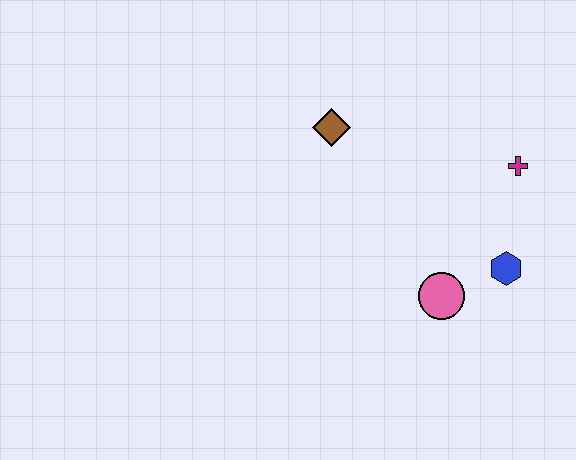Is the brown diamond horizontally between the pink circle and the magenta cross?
No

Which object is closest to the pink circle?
The blue hexagon is closest to the pink circle.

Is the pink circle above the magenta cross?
No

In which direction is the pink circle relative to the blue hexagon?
The pink circle is to the left of the blue hexagon.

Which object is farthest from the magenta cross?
The brown diamond is farthest from the magenta cross.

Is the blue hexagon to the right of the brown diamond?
Yes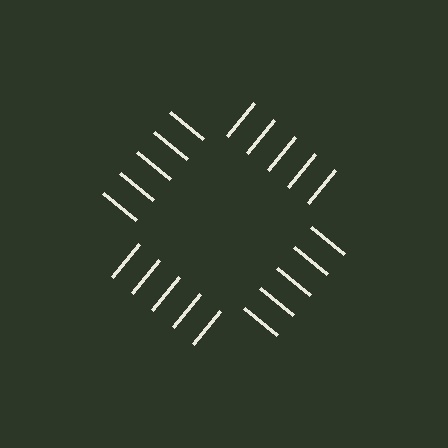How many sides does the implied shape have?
4 sides — the line-ends trace a square.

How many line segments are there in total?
20 — 5 along each of the 4 edges.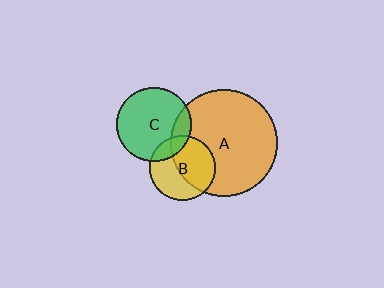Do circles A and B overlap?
Yes.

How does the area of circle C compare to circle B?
Approximately 1.3 times.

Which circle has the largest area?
Circle A (orange).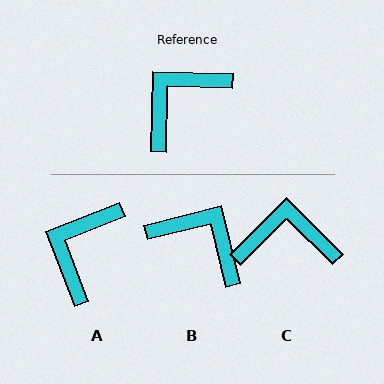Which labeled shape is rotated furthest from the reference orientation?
B, about 75 degrees away.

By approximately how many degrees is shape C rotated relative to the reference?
Approximately 43 degrees clockwise.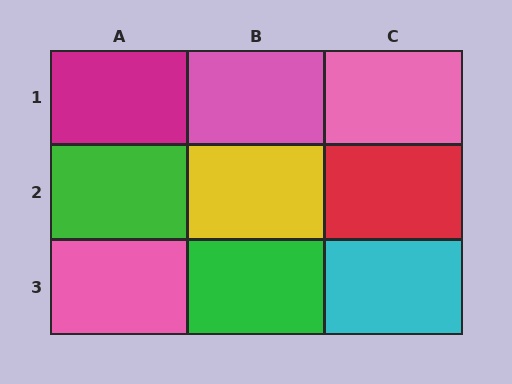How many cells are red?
1 cell is red.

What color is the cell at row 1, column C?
Pink.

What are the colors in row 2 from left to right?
Green, yellow, red.